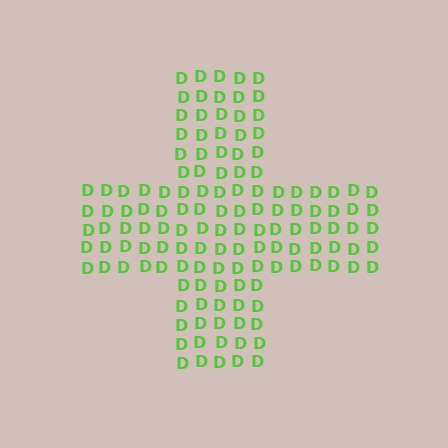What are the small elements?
The small elements are letter D's.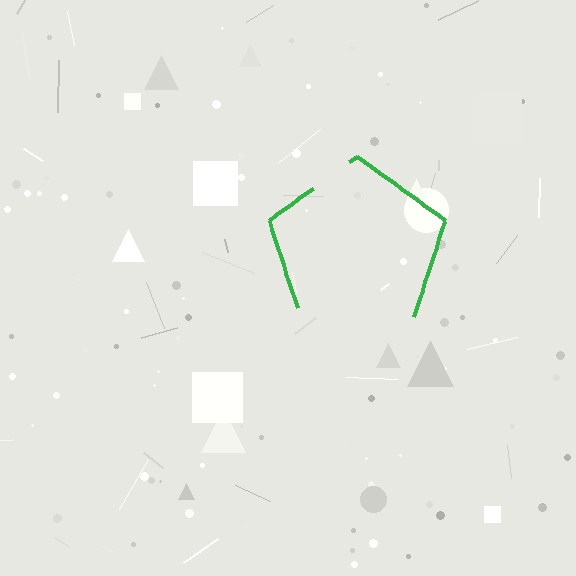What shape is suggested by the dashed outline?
The dashed outline suggests a pentagon.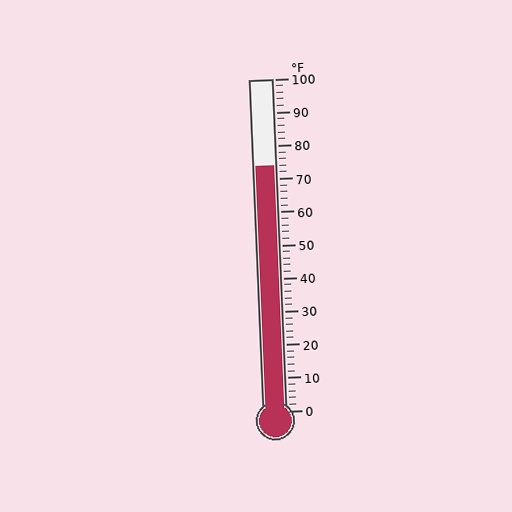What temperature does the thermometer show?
The thermometer shows approximately 74°F.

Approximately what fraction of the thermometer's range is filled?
The thermometer is filled to approximately 75% of its range.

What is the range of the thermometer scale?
The thermometer scale ranges from 0°F to 100°F.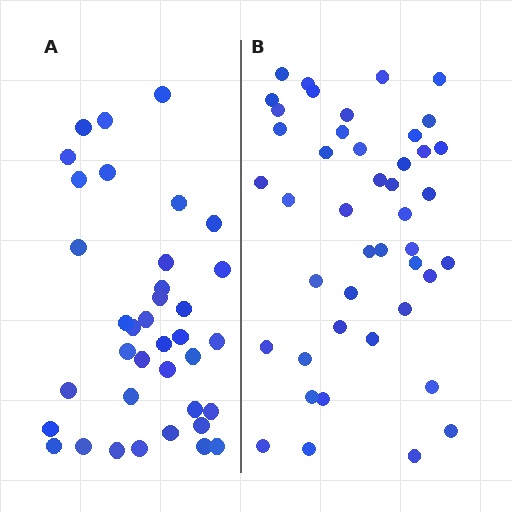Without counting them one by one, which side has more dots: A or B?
Region B (the right region) has more dots.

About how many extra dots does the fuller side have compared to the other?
Region B has roughly 8 or so more dots than region A.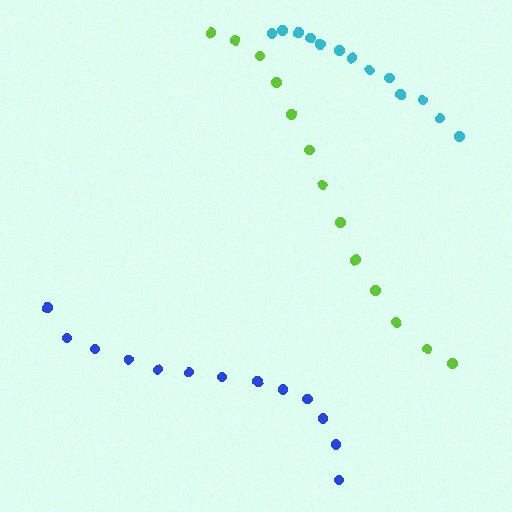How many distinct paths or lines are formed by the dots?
There are 3 distinct paths.